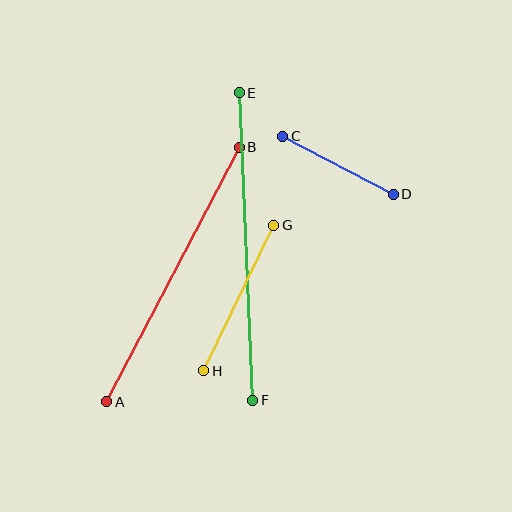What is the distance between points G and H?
The distance is approximately 161 pixels.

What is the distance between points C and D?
The distance is approximately 125 pixels.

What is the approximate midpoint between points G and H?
The midpoint is at approximately (239, 298) pixels.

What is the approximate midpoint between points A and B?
The midpoint is at approximately (173, 274) pixels.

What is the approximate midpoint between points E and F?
The midpoint is at approximately (246, 247) pixels.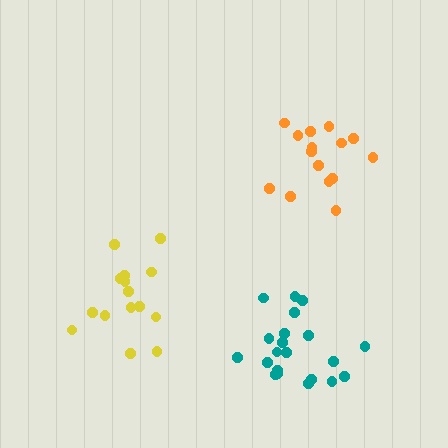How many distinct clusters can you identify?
There are 3 distinct clusters.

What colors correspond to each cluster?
The clusters are colored: teal, yellow, orange.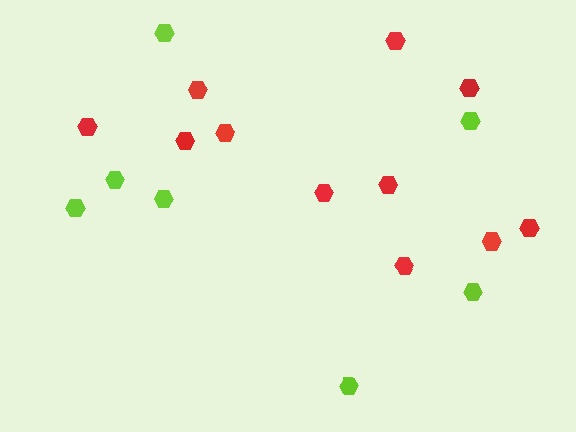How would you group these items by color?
There are 2 groups: one group of lime hexagons (7) and one group of red hexagons (11).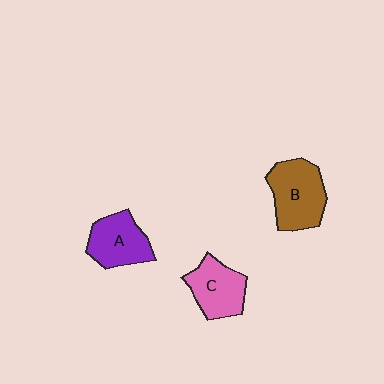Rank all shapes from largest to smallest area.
From largest to smallest: B (brown), A (purple), C (pink).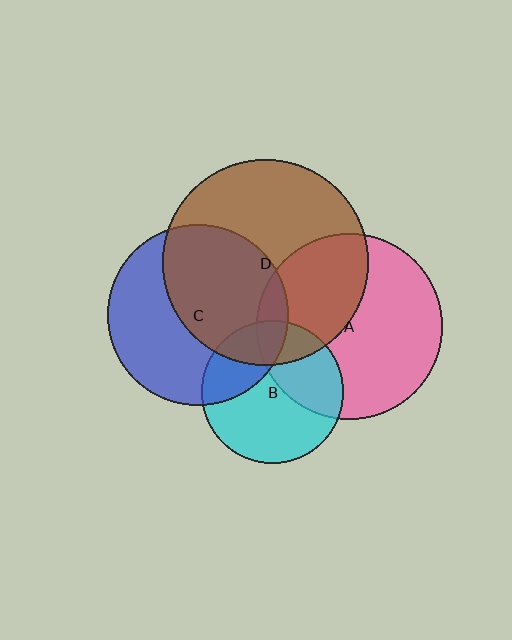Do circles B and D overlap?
Yes.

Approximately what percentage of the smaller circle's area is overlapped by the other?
Approximately 20%.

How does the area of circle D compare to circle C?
Approximately 1.3 times.